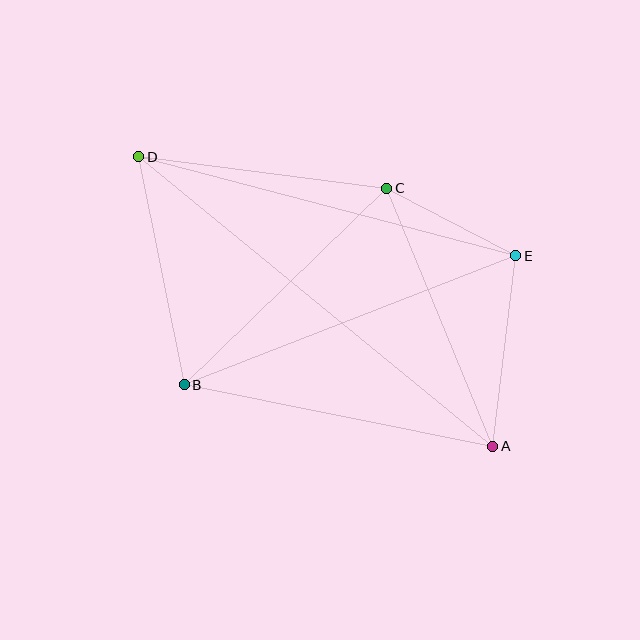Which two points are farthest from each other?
Points A and D are farthest from each other.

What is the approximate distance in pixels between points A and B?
The distance between A and B is approximately 314 pixels.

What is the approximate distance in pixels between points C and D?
The distance between C and D is approximately 250 pixels.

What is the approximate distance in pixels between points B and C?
The distance between B and C is approximately 282 pixels.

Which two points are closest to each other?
Points C and E are closest to each other.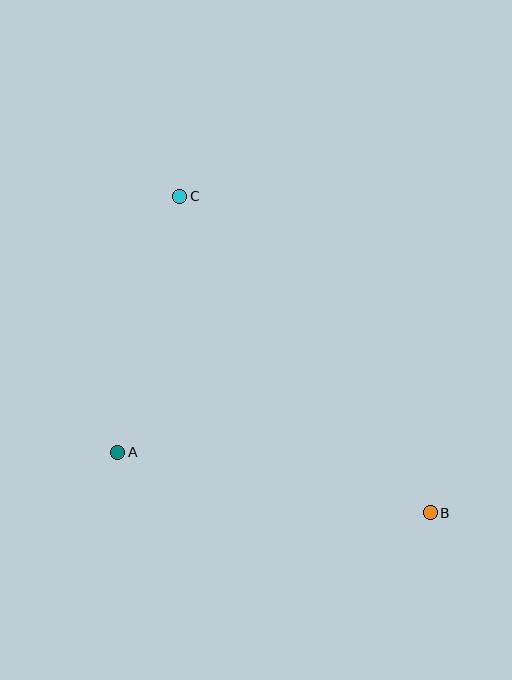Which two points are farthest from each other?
Points B and C are farthest from each other.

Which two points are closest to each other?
Points A and C are closest to each other.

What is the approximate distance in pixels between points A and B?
The distance between A and B is approximately 318 pixels.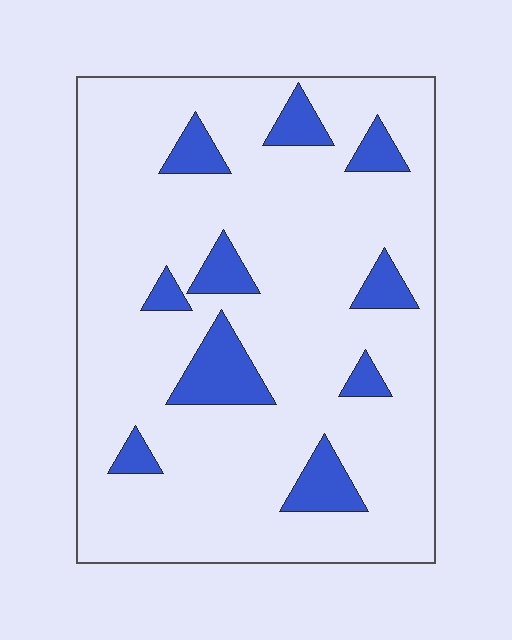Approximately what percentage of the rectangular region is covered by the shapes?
Approximately 15%.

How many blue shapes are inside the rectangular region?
10.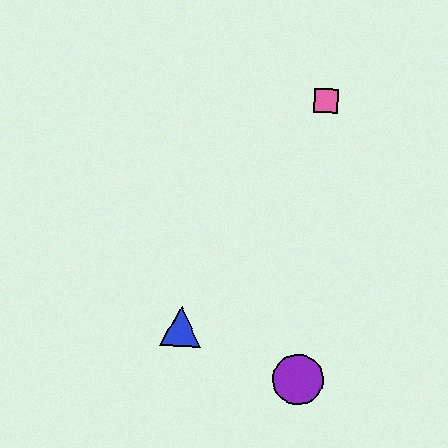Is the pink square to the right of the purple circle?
Yes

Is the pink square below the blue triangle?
No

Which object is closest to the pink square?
The blue triangle is closest to the pink square.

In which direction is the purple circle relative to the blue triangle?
The purple circle is to the right of the blue triangle.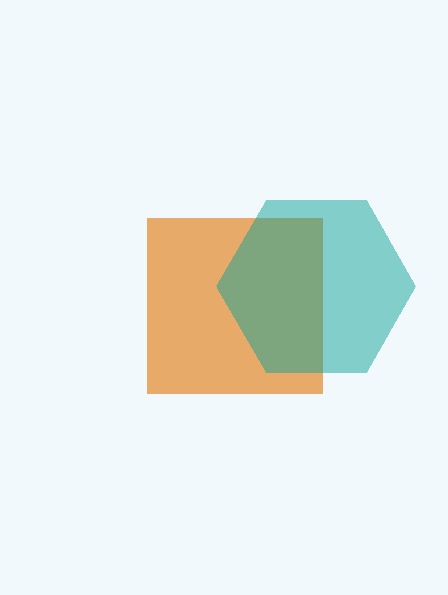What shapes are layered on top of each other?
The layered shapes are: an orange square, a teal hexagon.